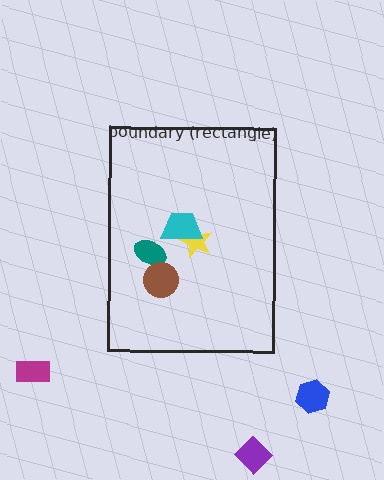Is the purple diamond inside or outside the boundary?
Outside.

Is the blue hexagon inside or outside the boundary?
Outside.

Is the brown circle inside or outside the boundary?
Inside.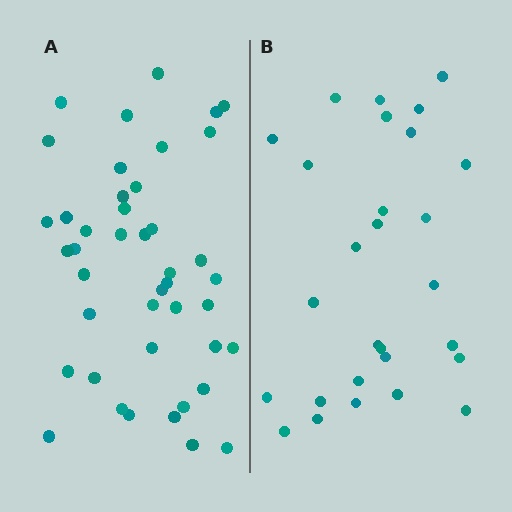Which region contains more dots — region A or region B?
Region A (the left region) has more dots.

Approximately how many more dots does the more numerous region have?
Region A has approximately 15 more dots than region B.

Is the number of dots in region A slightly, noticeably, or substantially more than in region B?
Region A has substantially more. The ratio is roughly 1.5 to 1.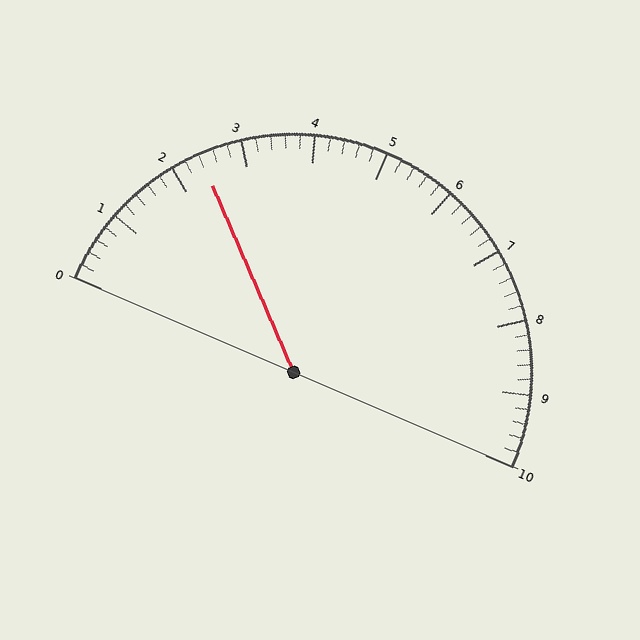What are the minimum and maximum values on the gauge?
The gauge ranges from 0 to 10.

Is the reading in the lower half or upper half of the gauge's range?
The reading is in the lower half of the range (0 to 10).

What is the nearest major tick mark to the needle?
The nearest major tick mark is 2.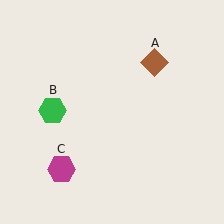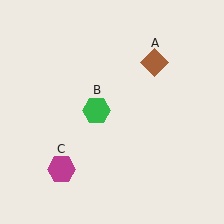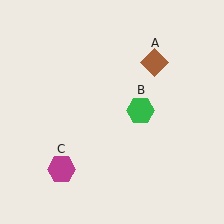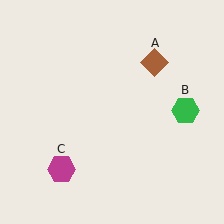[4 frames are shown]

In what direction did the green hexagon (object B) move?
The green hexagon (object B) moved right.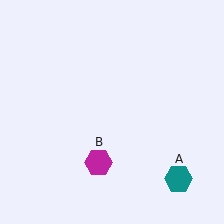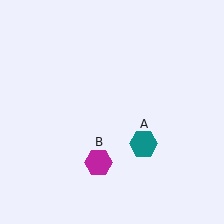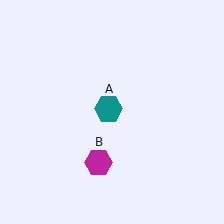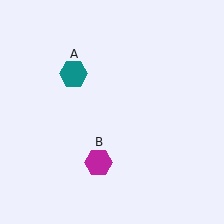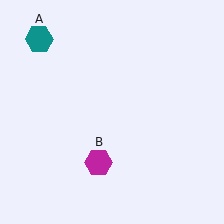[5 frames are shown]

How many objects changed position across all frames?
1 object changed position: teal hexagon (object A).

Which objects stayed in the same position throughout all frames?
Magenta hexagon (object B) remained stationary.